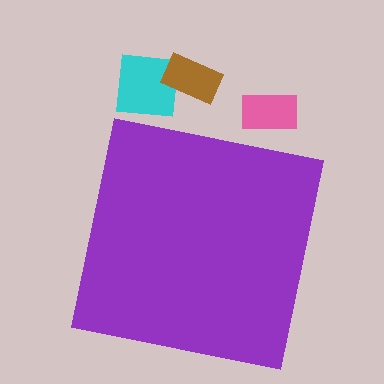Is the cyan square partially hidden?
No, the cyan square is fully visible.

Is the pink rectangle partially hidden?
No, the pink rectangle is fully visible.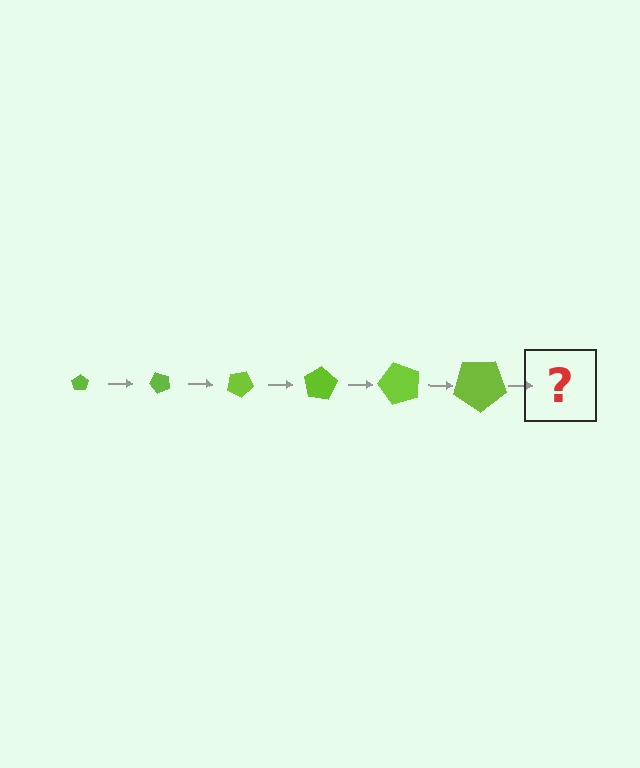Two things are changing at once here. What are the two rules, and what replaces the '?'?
The two rules are that the pentagon grows larger each step and it rotates 50 degrees each step. The '?' should be a pentagon, larger than the previous one and rotated 300 degrees from the start.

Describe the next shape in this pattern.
It should be a pentagon, larger than the previous one and rotated 300 degrees from the start.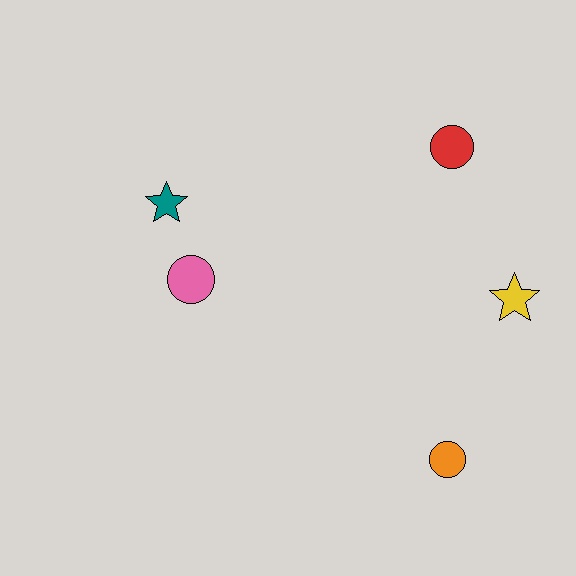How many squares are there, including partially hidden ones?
There are no squares.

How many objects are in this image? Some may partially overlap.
There are 5 objects.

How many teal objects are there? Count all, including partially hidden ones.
There is 1 teal object.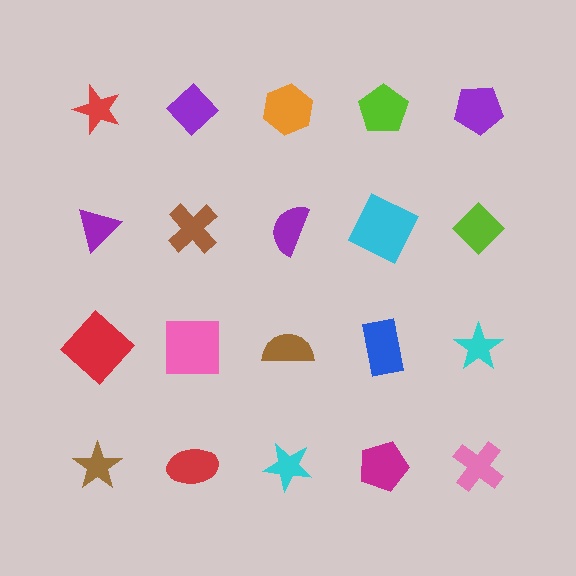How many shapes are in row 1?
5 shapes.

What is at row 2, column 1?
A purple triangle.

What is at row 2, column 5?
A lime diamond.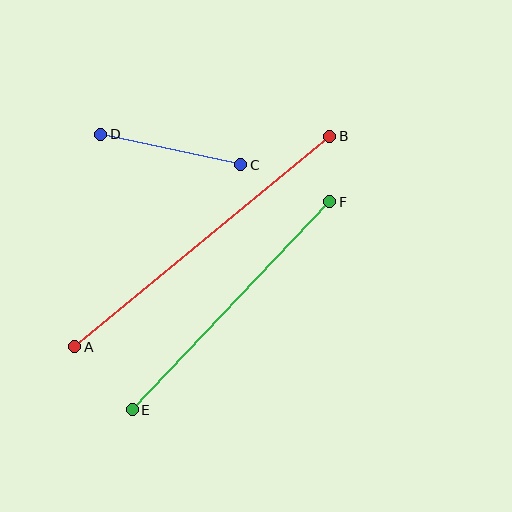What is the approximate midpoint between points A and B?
The midpoint is at approximately (202, 241) pixels.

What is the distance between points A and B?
The distance is approximately 331 pixels.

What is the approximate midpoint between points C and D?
The midpoint is at approximately (171, 150) pixels.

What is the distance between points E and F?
The distance is approximately 287 pixels.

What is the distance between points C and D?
The distance is approximately 143 pixels.